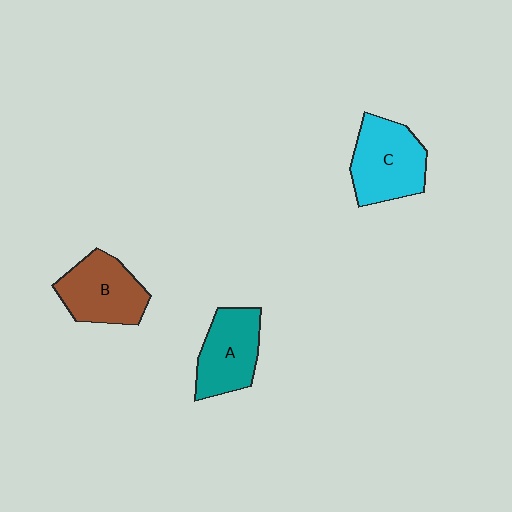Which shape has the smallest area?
Shape A (teal).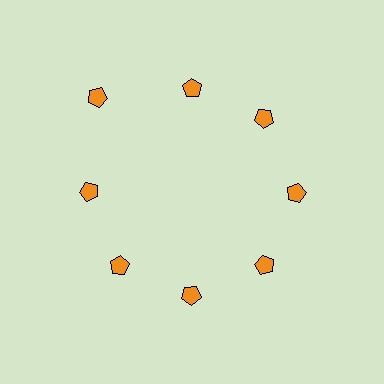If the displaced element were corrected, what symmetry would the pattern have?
It would have 8-fold rotational symmetry — the pattern would map onto itself every 45 degrees.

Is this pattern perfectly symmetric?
No. The 8 orange pentagons are arranged in a ring, but one element near the 10 o'clock position is pushed outward from the center, breaking the 8-fold rotational symmetry.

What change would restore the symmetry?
The symmetry would be restored by moving it inward, back onto the ring so that all 8 pentagons sit at equal angles and equal distance from the center.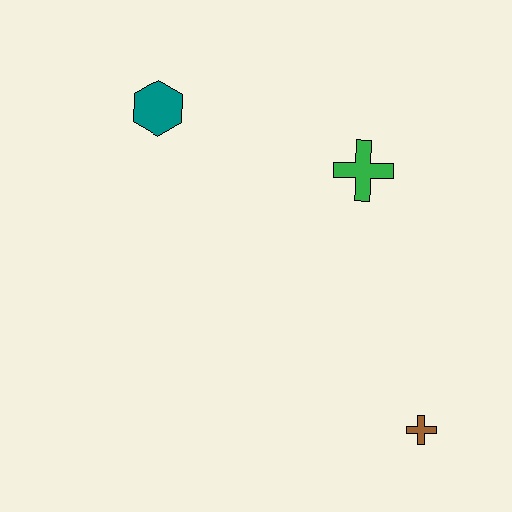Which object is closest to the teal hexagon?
The green cross is closest to the teal hexagon.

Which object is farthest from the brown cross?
The teal hexagon is farthest from the brown cross.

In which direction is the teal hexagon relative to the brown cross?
The teal hexagon is above the brown cross.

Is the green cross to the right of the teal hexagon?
Yes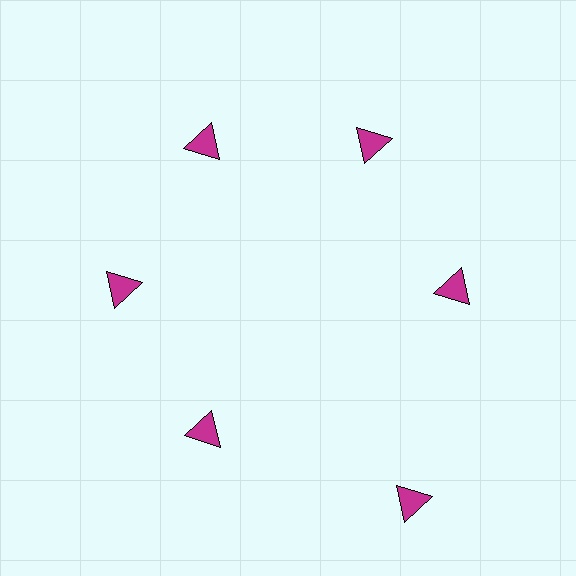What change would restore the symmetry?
The symmetry would be restored by moving it inward, back onto the ring so that all 6 triangles sit at equal angles and equal distance from the center.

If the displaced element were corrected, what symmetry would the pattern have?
It would have 6-fold rotational symmetry — the pattern would map onto itself every 60 degrees.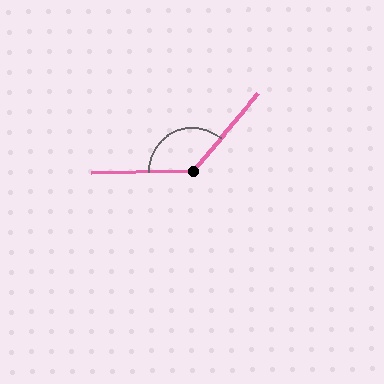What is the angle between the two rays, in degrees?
Approximately 131 degrees.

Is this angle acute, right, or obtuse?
It is obtuse.